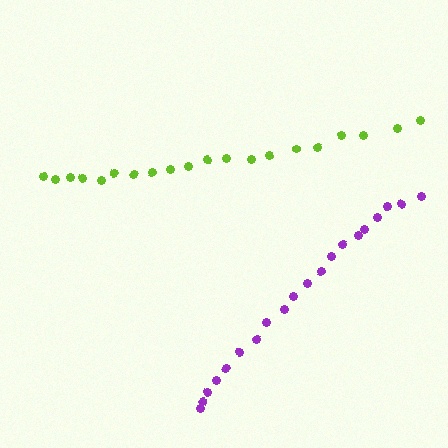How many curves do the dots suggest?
There are 2 distinct paths.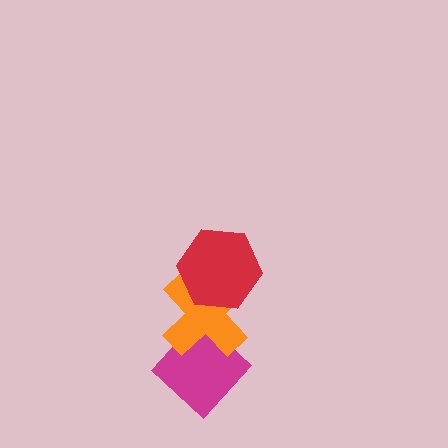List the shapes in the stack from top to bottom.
From top to bottom: the red hexagon, the orange cross, the magenta diamond.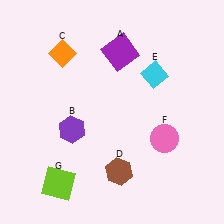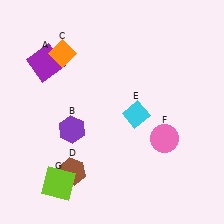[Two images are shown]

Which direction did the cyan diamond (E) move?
The cyan diamond (E) moved down.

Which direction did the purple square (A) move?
The purple square (A) moved left.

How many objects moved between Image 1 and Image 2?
3 objects moved between the two images.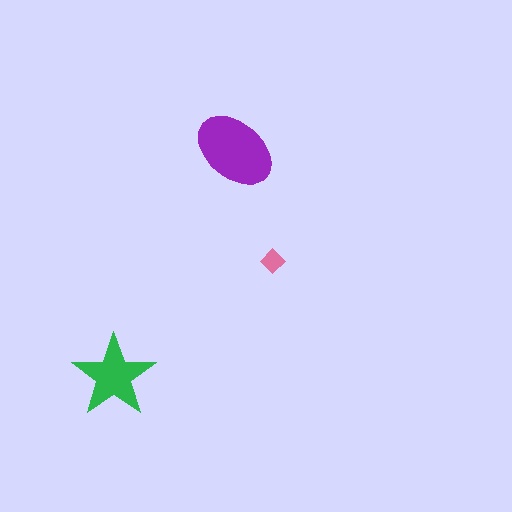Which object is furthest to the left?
The green star is leftmost.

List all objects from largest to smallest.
The purple ellipse, the green star, the pink diamond.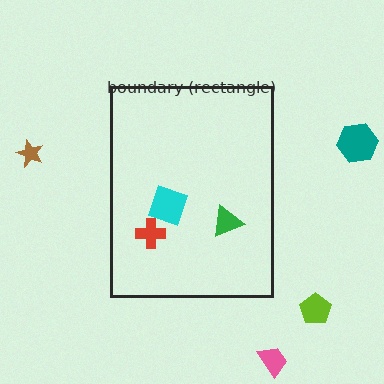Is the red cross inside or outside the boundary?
Inside.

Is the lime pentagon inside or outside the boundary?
Outside.